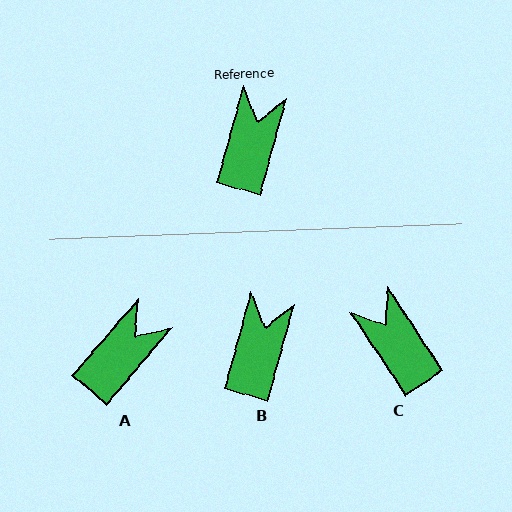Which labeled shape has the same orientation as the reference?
B.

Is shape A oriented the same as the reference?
No, it is off by about 25 degrees.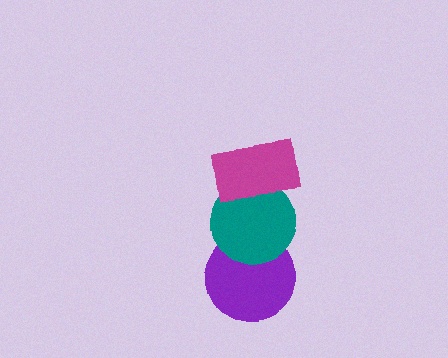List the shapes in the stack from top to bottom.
From top to bottom: the magenta rectangle, the teal circle, the purple circle.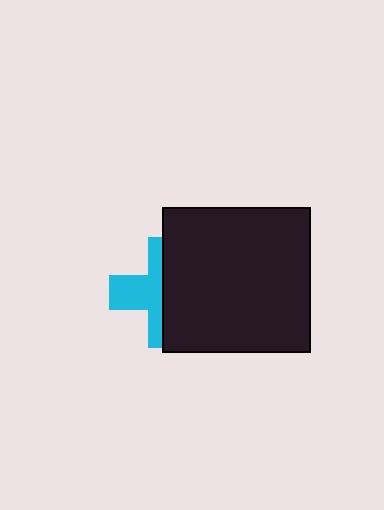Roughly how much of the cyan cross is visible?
A small part of it is visible (roughly 44%).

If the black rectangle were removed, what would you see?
You would see the complete cyan cross.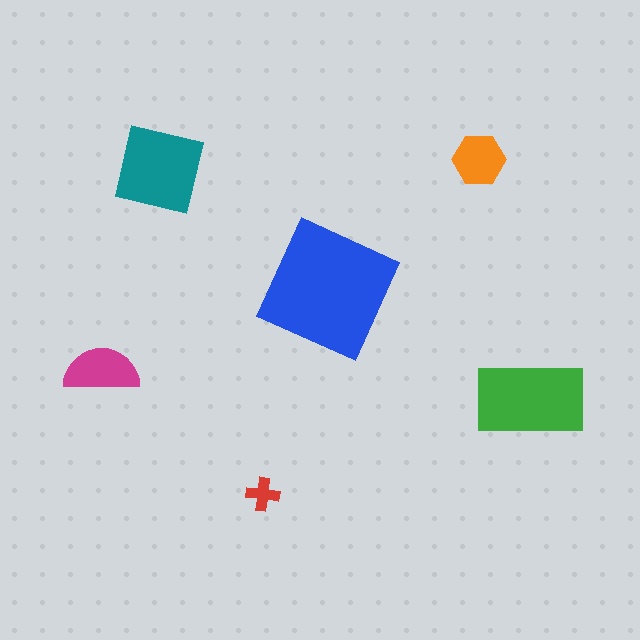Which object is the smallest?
The red cross.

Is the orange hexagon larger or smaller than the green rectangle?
Smaller.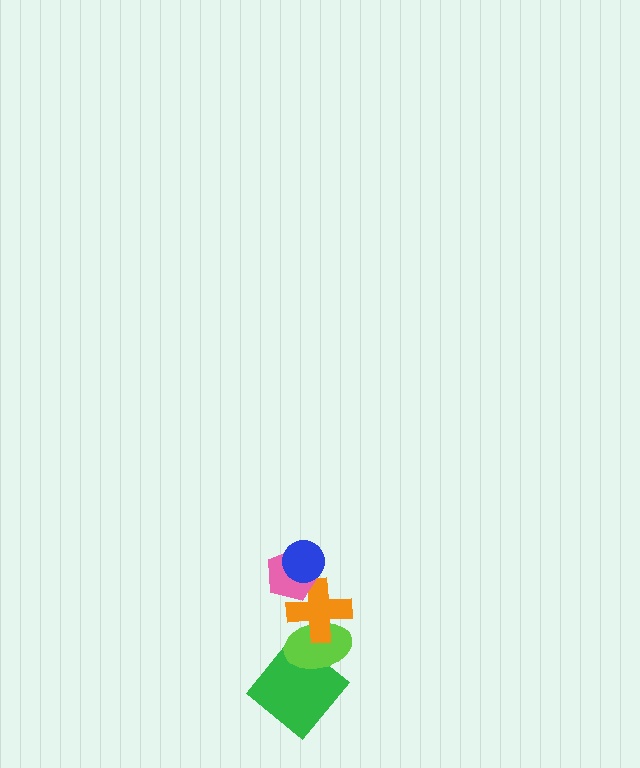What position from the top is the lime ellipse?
The lime ellipse is 4th from the top.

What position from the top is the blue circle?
The blue circle is 1st from the top.